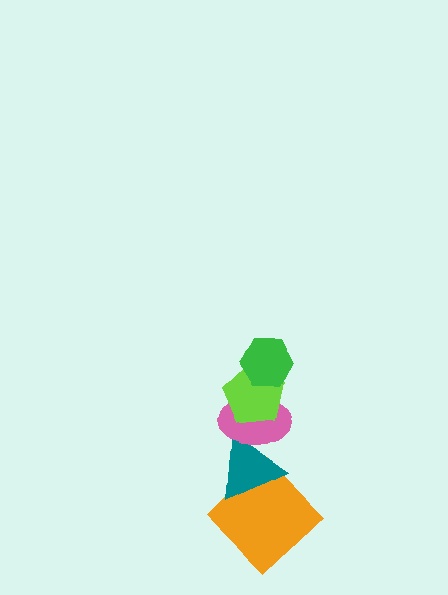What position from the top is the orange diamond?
The orange diamond is 5th from the top.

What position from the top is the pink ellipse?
The pink ellipse is 3rd from the top.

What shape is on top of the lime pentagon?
The green hexagon is on top of the lime pentagon.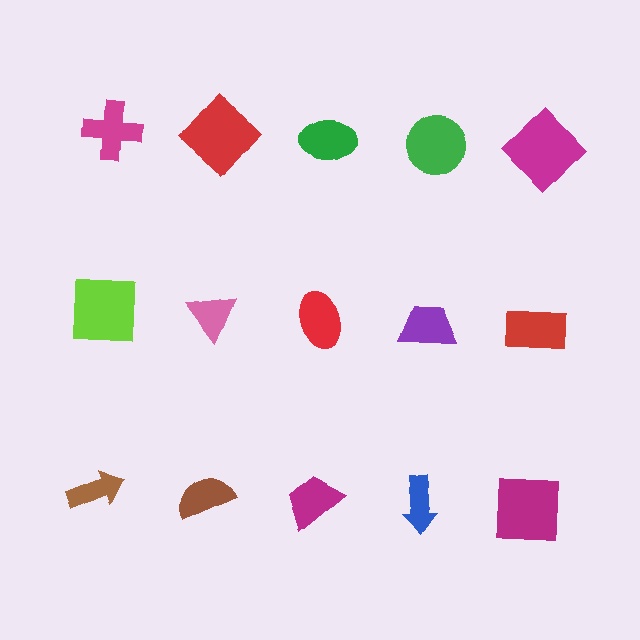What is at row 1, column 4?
A green circle.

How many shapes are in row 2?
5 shapes.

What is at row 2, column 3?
A red ellipse.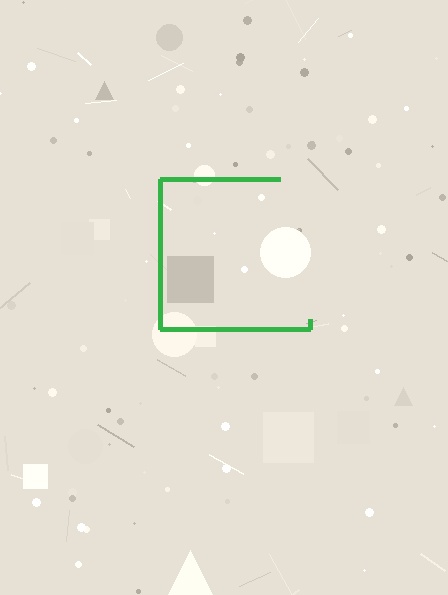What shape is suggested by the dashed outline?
The dashed outline suggests a square.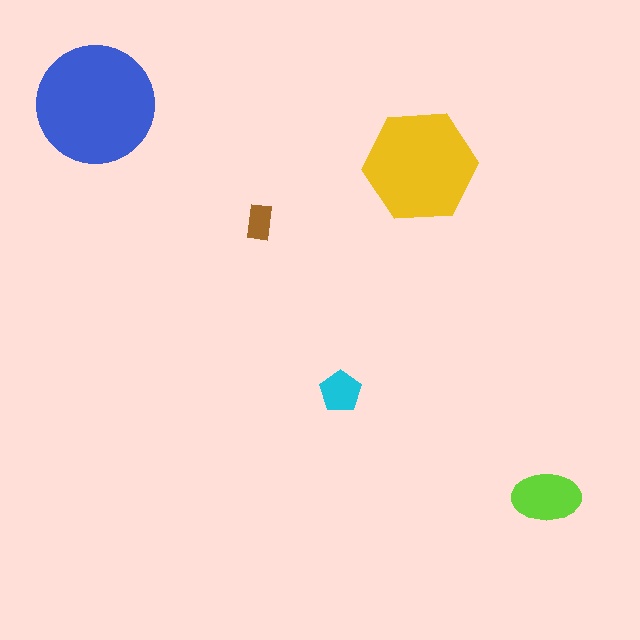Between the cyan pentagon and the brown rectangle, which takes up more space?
The cyan pentagon.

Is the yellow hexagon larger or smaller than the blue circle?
Smaller.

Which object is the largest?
The blue circle.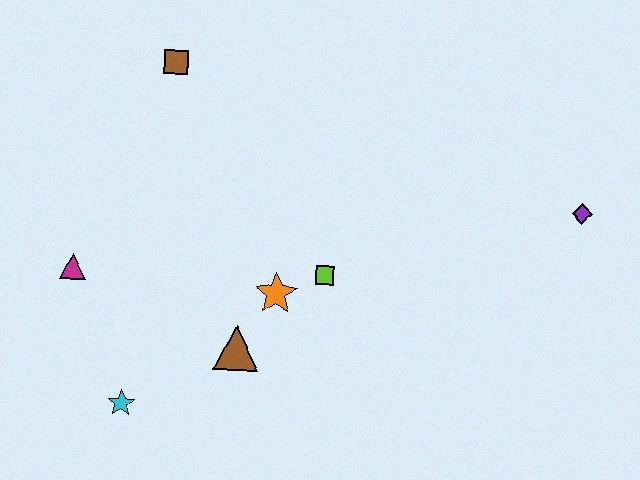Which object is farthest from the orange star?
The purple diamond is farthest from the orange star.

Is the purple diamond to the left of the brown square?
No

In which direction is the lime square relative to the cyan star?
The lime square is to the right of the cyan star.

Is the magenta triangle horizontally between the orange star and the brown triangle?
No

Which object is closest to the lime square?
The orange star is closest to the lime square.